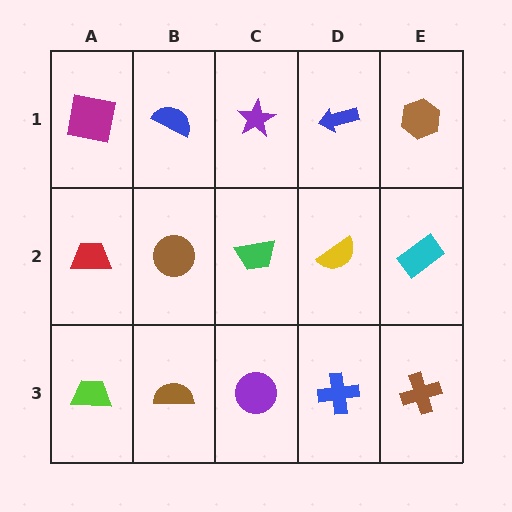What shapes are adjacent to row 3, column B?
A brown circle (row 2, column B), a lime trapezoid (row 3, column A), a purple circle (row 3, column C).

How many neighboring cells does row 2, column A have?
3.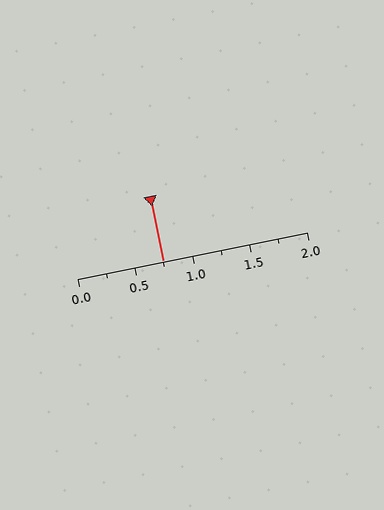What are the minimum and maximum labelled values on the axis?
The axis runs from 0.0 to 2.0.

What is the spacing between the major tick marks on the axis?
The major ticks are spaced 0.5 apart.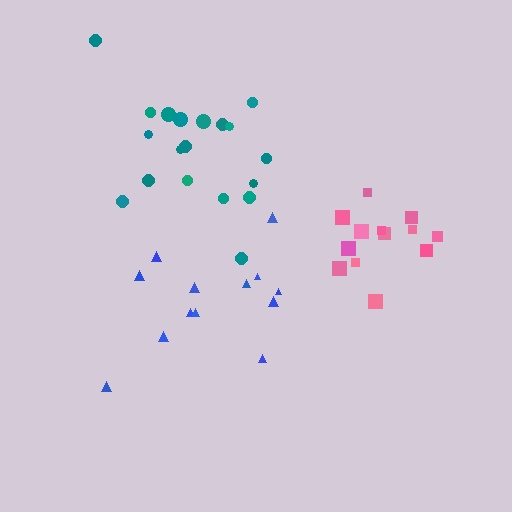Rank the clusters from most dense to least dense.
pink, teal, blue.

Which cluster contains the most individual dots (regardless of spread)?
Teal (19).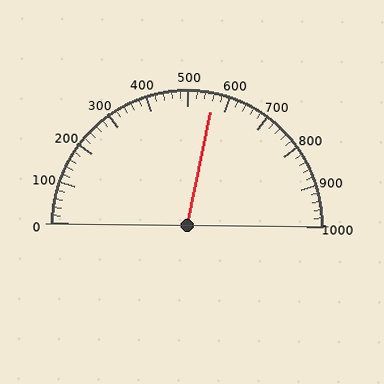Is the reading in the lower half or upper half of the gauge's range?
The reading is in the upper half of the range (0 to 1000).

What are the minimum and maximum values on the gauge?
The gauge ranges from 0 to 1000.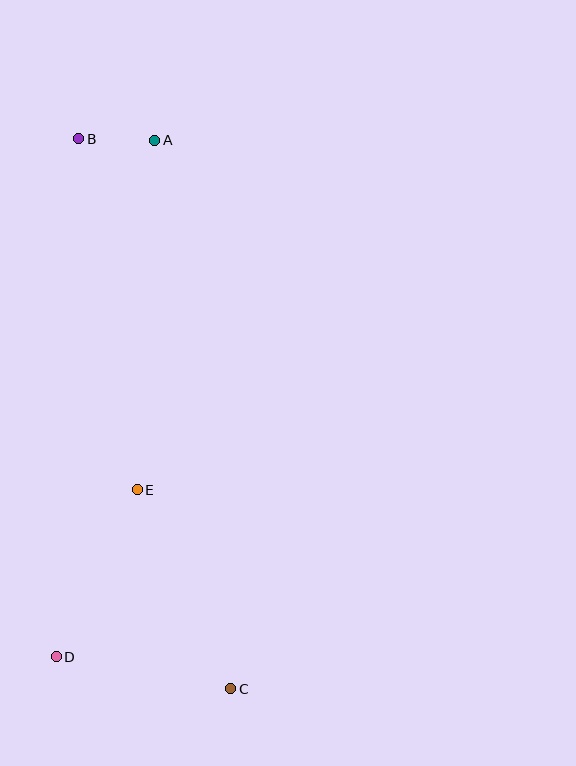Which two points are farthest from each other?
Points B and C are farthest from each other.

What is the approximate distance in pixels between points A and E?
The distance between A and E is approximately 350 pixels.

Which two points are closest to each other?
Points A and B are closest to each other.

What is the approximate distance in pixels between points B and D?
The distance between B and D is approximately 518 pixels.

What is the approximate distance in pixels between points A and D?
The distance between A and D is approximately 526 pixels.